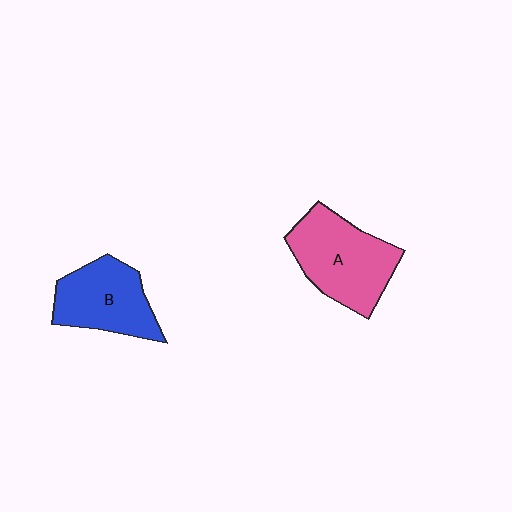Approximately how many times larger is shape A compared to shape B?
Approximately 1.2 times.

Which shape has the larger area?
Shape A (pink).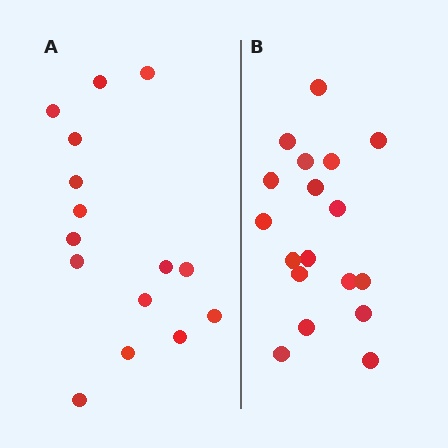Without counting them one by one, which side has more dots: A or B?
Region B (the right region) has more dots.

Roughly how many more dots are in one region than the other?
Region B has just a few more — roughly 2 or 3 more dots than region A.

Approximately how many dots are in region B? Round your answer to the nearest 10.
About 20 dots. (The exact count is 18, which rounds to 20.)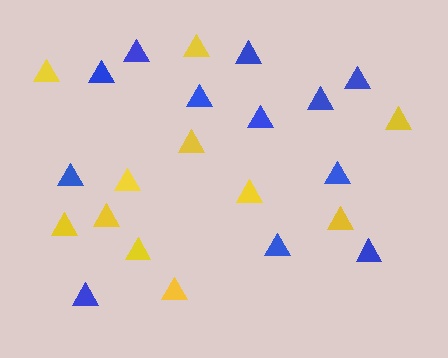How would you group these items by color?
There are 2 groups: one group of blue triangles (12) and one group of yellow triangles (11).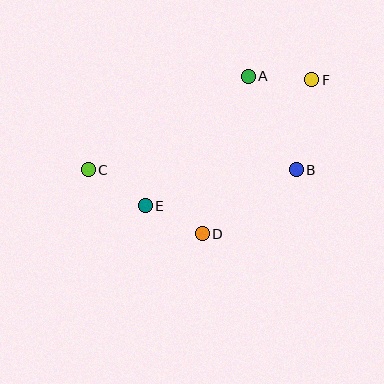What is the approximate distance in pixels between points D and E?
The distance between D and E is approximately 64 pixels.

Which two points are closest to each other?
Points A and F are closest to each other.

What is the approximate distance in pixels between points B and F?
The distance between B and F is approximately 91 pixels.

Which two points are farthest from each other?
Points C and F are farthest from each other.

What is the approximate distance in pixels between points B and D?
The distance between B and D is approximately 114 pixels.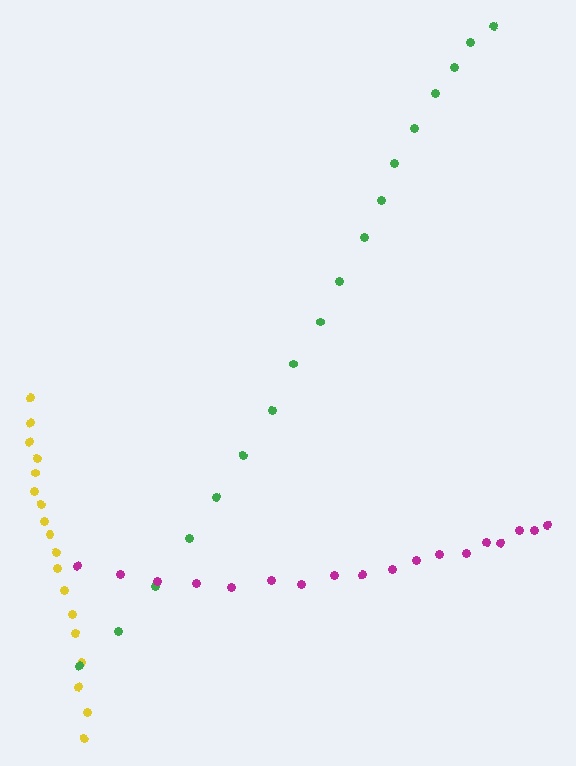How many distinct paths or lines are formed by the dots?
There are 3 distinct paths.